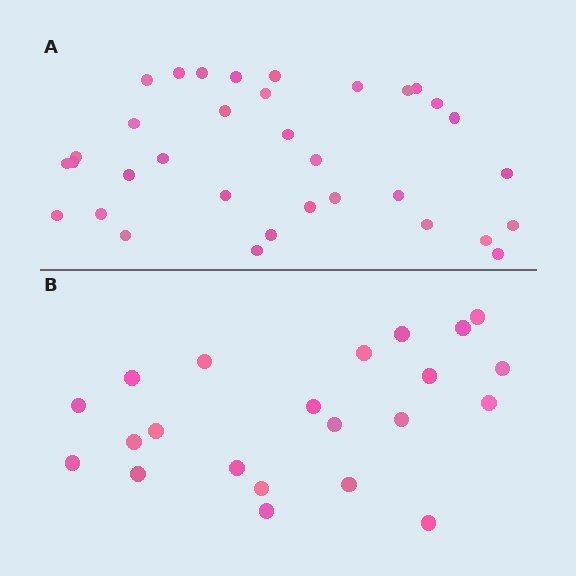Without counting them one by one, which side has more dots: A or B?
Region A (the top region) has more dots.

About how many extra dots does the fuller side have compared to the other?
Region A has roughly 12 or so more dots than region B.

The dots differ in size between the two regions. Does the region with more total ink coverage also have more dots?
No. Region B has more total ink coverage because its dots are larger, but region A actually contains more individual dots. Total area can be misleading — the number of items is what matters here.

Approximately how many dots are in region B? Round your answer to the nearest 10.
About 20 dots. (The exact count is 22, which rounds to 20.)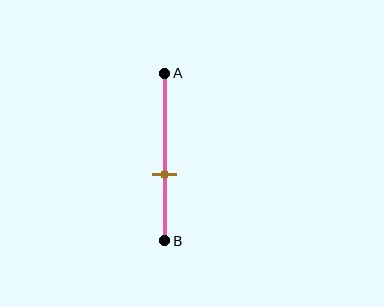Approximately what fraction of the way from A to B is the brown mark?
The brown mark is approximately 60% of the way from A to B.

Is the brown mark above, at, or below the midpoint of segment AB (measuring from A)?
The brown mark is below the midpoint of segment AB.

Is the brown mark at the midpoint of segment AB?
No, the mark is at about 60% from A, not at the 50% midpoint.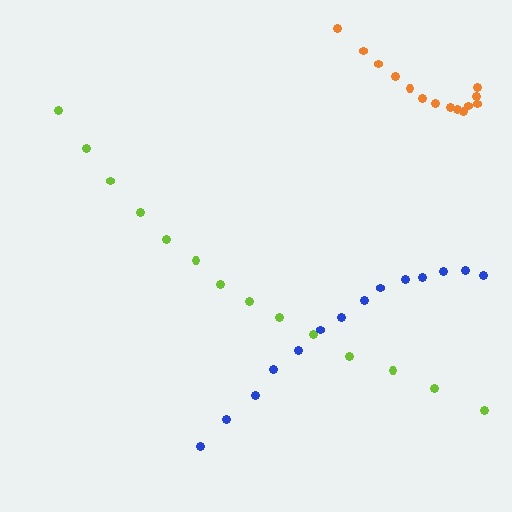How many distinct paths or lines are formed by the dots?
There are 3 distinct paths.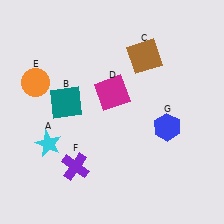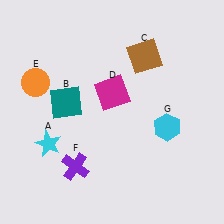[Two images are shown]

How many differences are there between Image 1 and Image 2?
There is 1 difference between the two images.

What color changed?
The hexagon (G) changed from blue in Image 1 to cyan in Image 2.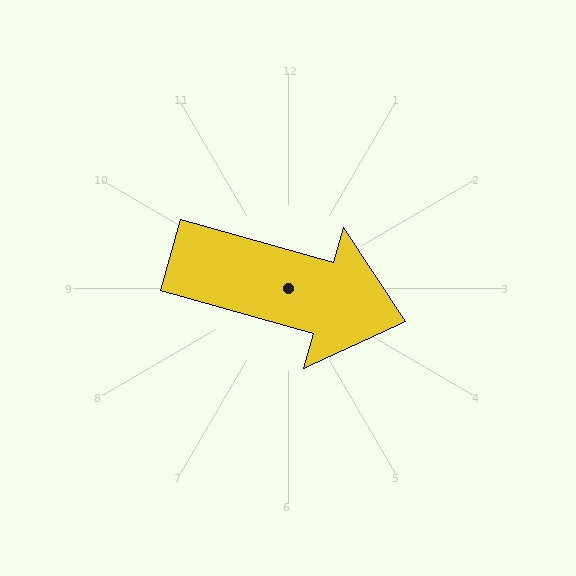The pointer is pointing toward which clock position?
Roughly 4 o'clock.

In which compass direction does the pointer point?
East.